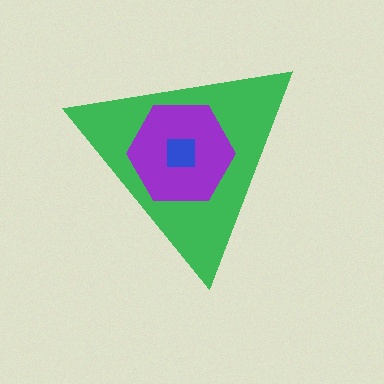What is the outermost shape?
The green triangle.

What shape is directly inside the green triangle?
The purple hexagon.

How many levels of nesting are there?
3.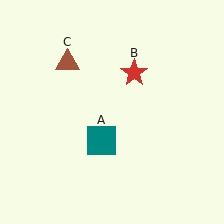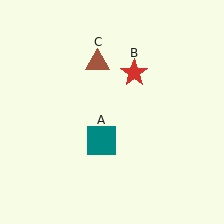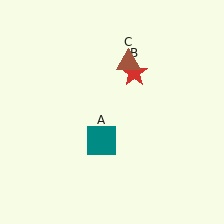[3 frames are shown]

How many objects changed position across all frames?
1 object changed position: brown triangle (object C).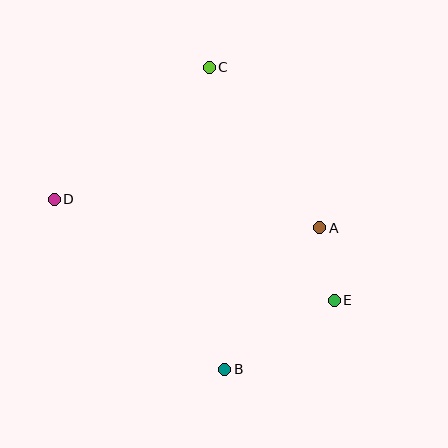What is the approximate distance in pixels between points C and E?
The distance between C and E is approximately 264 pixels.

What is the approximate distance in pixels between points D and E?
The distance between D and E is approximately 298 pixels.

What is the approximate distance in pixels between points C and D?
The distance between C and D is approximately 204 pixels.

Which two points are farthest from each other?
Points B and C are farthest from each other.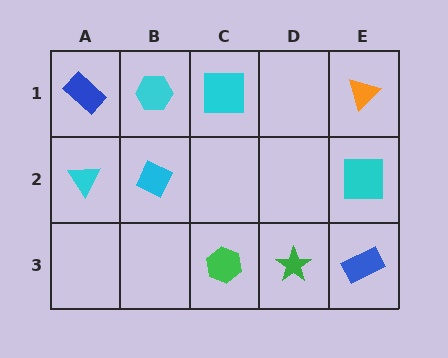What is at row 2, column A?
A cyan triangle.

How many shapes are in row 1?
4 shapes.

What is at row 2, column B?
A cyan diamond.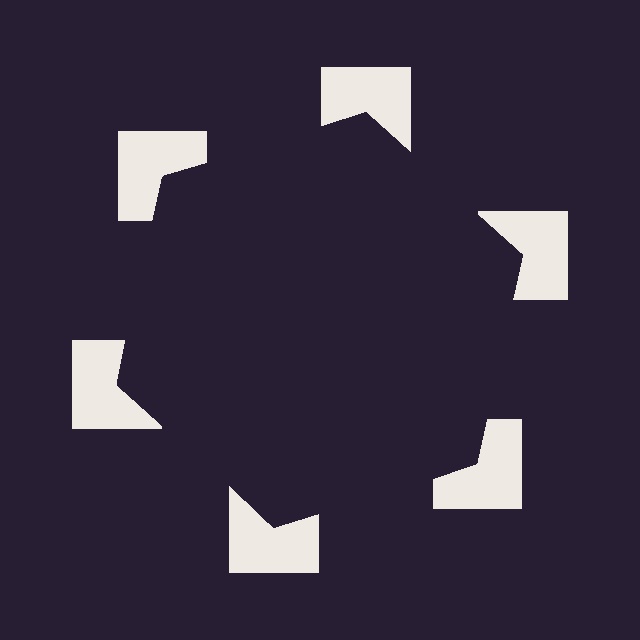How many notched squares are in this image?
There are 6 — one at each vertex of the illusory hexagon.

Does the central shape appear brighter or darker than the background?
It typically appears slightly darker than the background, even though no actual brightness change is drawn.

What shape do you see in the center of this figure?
An illusory hexagon — its edges are inferred from the aligned wedge cuts in the notched squares, not physically drawn.